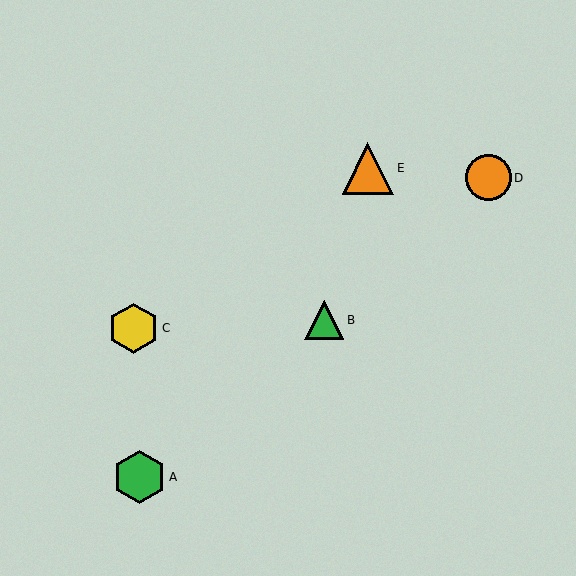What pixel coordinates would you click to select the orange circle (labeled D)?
Click at (489, 178) to select the orange circle D.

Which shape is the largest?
The green hexagon (labeled A) is the largest.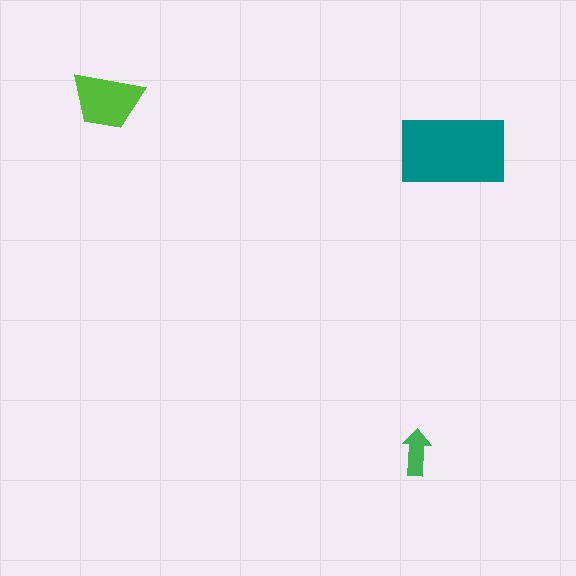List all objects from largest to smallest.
The teal rectangle, the lime trapezoid, the green arrow.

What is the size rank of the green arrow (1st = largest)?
3rd.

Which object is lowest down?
The green arrow is bottommost.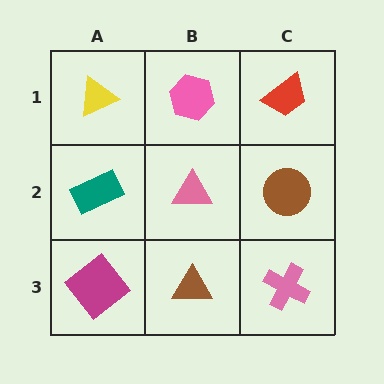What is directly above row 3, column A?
A teal rectangle.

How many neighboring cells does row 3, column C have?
2.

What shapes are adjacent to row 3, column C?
A brown circle (row 2, column C), a brown triangle (row 3, column B).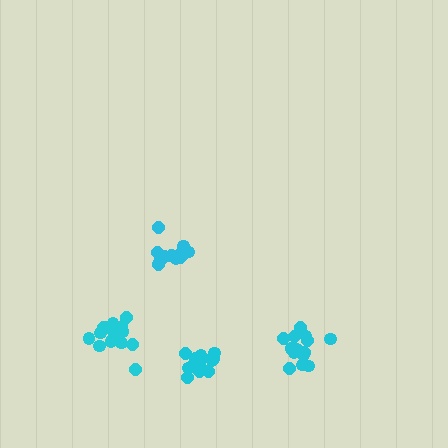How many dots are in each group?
Group 1: 14 dots, Group 2: 18 dots, Group 3: 14 dots, Group 4: 16 dots (62 total).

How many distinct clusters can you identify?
There are 4 distinct clusters.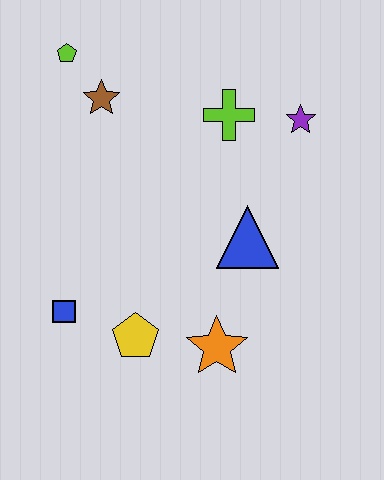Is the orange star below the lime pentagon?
Yes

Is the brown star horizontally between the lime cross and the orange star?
No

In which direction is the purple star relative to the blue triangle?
The purple star is above the blue triangle.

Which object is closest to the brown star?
The lime pentagon is closest to the brown star.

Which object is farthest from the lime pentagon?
The orange star is farthest from the lime pentagon.